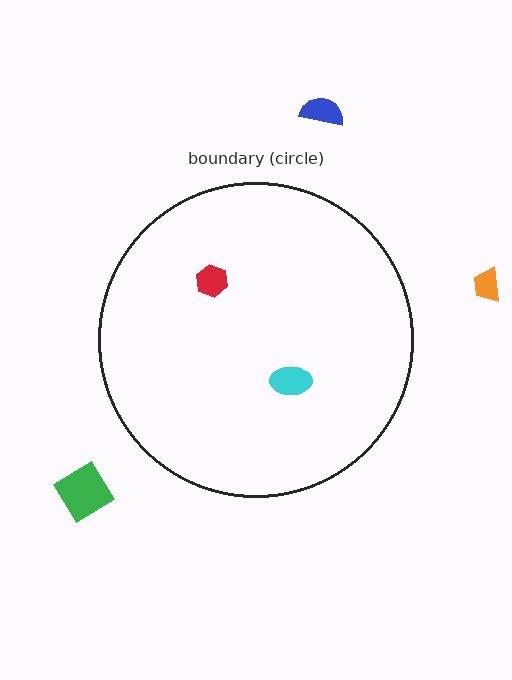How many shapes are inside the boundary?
2 inside, 3 outside.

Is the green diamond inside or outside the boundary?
Outside.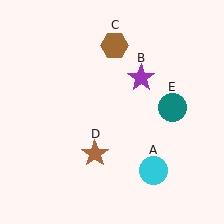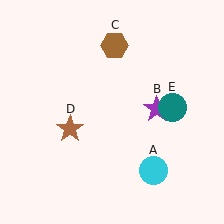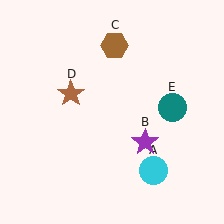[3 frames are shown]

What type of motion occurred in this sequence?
The purple star (object B), brown star (object D) rotated clockwise around the center of the scene.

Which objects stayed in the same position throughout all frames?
Cyan circle (object A) and brown hexagon (object C) and teal circle (object E) remained stationary.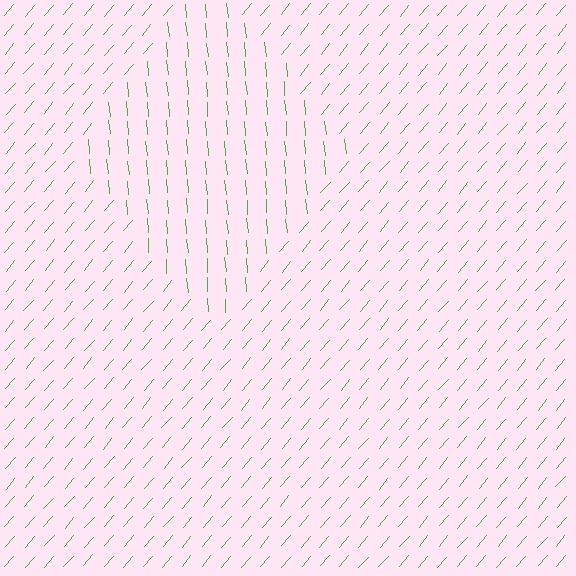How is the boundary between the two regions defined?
The boundary is defined purely by a change in line orientation (approximately 45 degrees difference). All lines are the same color and thickness.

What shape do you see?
I see a diamond.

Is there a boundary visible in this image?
Yes, there is a texture boundary formed by a change in line orientation.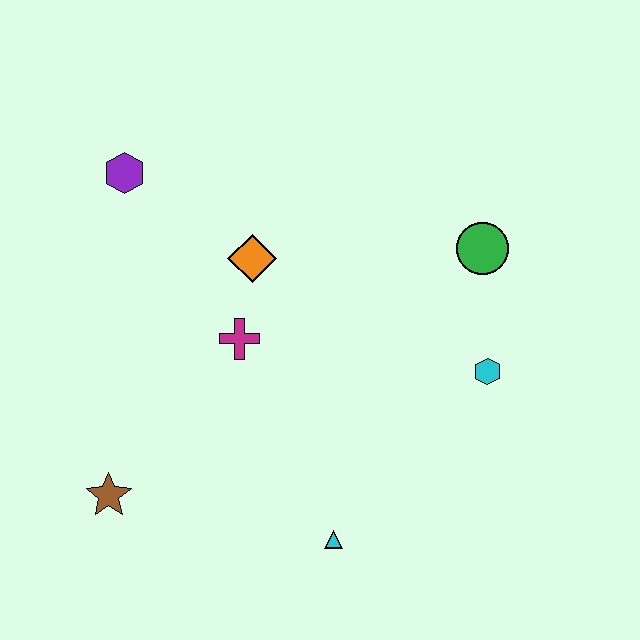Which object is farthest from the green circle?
The brown star is farthest from the green circle.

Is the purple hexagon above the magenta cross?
Yes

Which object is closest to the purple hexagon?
The orange diamond is closest to the purple hexagon.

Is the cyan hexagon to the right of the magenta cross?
Yes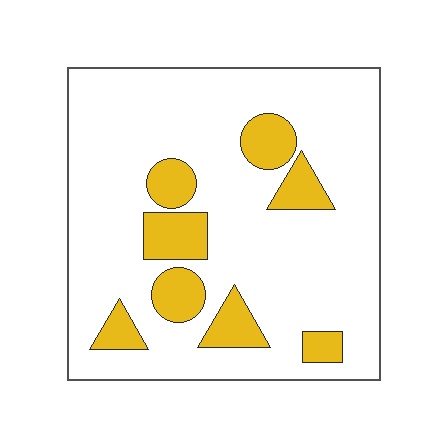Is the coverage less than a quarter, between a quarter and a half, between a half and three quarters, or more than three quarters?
Less than a quarter.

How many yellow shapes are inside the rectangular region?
8.